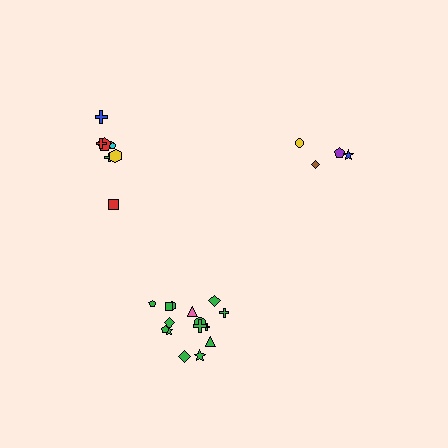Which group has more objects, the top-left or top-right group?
The top-left group.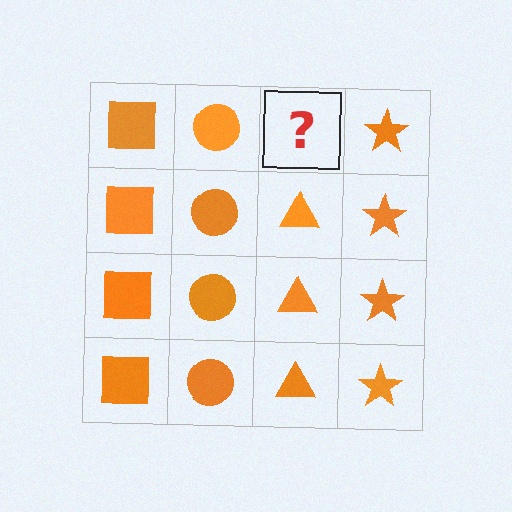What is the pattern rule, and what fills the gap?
The rule is that each column has a consistent shape. The gap should be filled with an orange triangle.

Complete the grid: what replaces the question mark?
The question mark should be replaced with an orange triangle.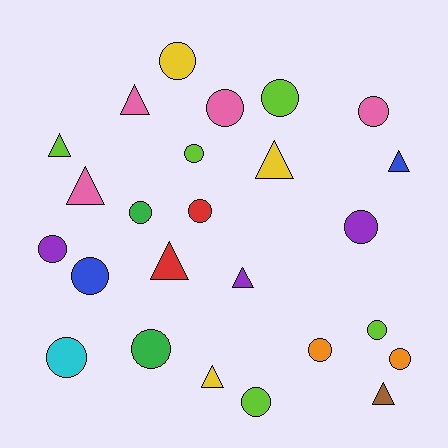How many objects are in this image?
There are 25 objects.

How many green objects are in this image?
There are 2 green objects.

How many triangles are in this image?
There are 9 triangles.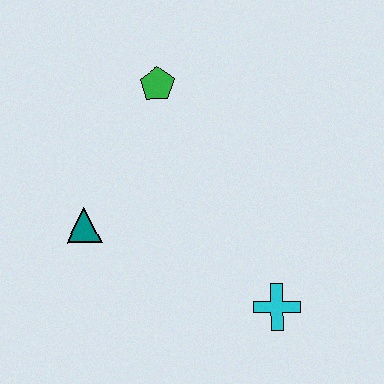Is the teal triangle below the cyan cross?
No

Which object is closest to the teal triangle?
The green pentagon is closest to the teal triangle.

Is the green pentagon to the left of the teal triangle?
No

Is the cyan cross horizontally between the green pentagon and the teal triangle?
No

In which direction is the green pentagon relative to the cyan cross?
The green pentagon is above the cyan cross.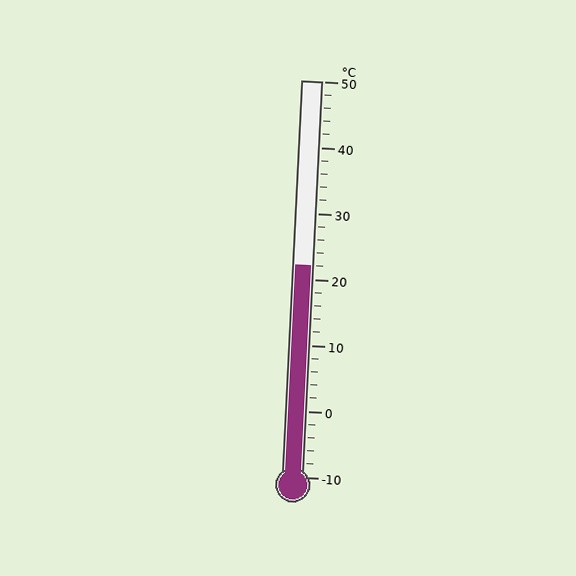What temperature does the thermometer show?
The thermometer shows approximately 22°C.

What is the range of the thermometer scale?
The thermometer scale ranges from -10°C to 50°C.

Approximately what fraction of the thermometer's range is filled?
The thermometer is filled to approximately 55% of its range.